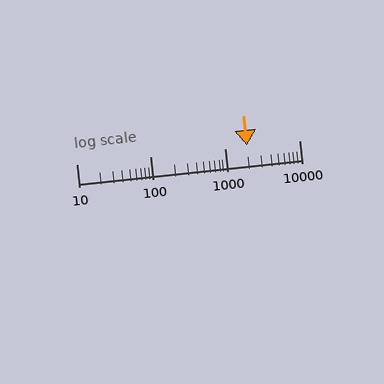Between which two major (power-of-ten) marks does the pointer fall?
The pointer is between 1000 and 10000.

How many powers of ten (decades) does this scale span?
The scale spans 3 decades, from 10 to 10000.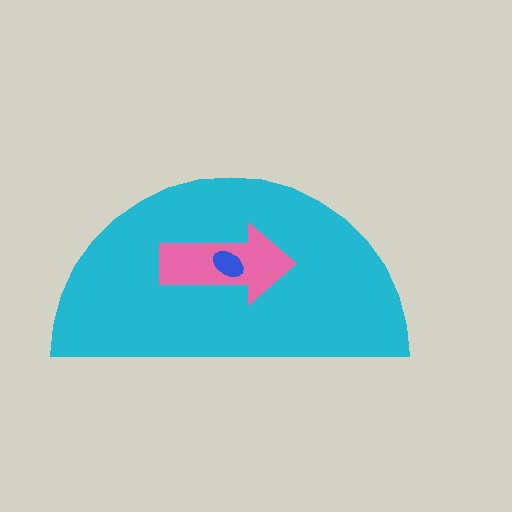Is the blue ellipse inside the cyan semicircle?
Yes.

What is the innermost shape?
The blue ellipse.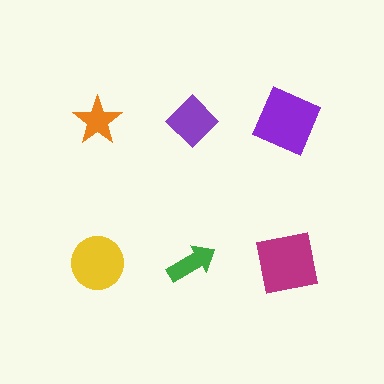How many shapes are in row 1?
3 shapes.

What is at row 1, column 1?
An orange star.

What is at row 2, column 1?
A yellow circle.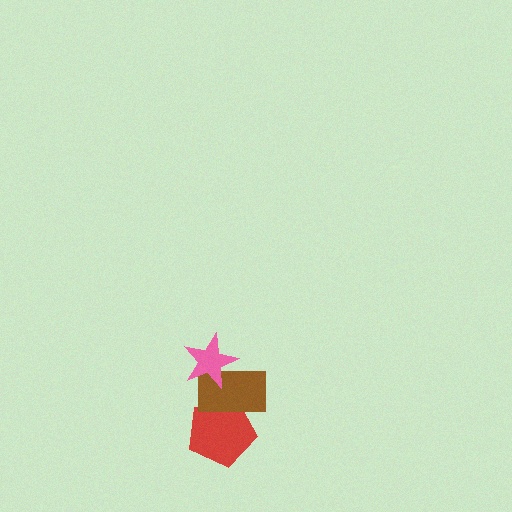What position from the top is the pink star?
The pink star is 1st from the top.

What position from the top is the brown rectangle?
The brown rectangle is 2nd from the top.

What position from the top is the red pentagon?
The red pentagon is 3rd from the top.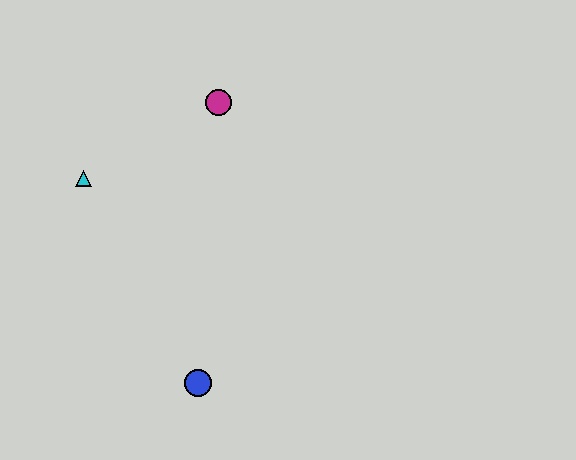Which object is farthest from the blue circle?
The magenta circle is farthest from the blue circle.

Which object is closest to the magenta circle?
The cyan triangle is closest to the magenta circle.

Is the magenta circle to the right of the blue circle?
Yes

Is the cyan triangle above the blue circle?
Yes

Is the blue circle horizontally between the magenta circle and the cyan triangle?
Yes